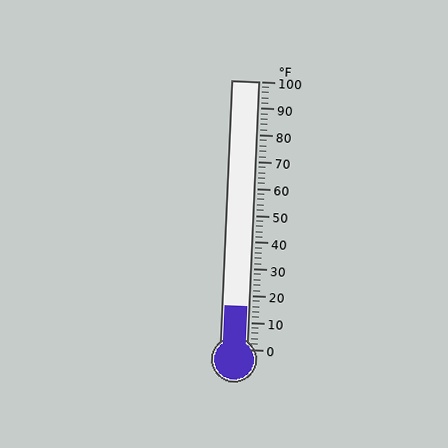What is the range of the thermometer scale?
The thermometer scale ranges from 0°F to 100°F.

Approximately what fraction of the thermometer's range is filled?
The thermometer is filled to approximately 15% of its range.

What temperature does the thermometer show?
The thermometer shows approximately 16°F.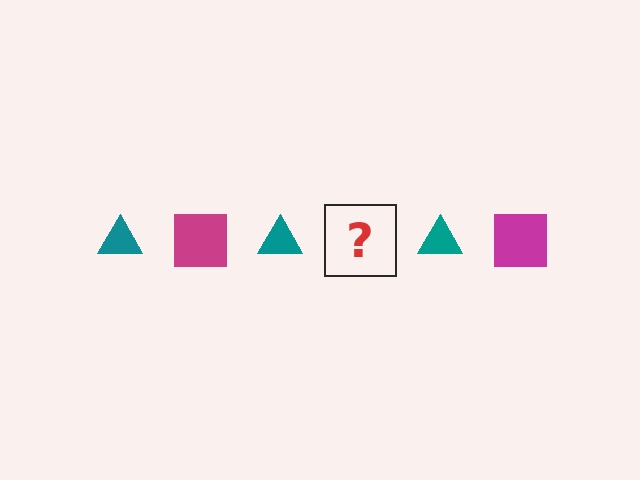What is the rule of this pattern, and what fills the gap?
The rule is that the pattern alternates between teal triangle and magenta square. The gap should be filled with a magenta square.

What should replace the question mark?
The question mark should be replaced with a magenta square.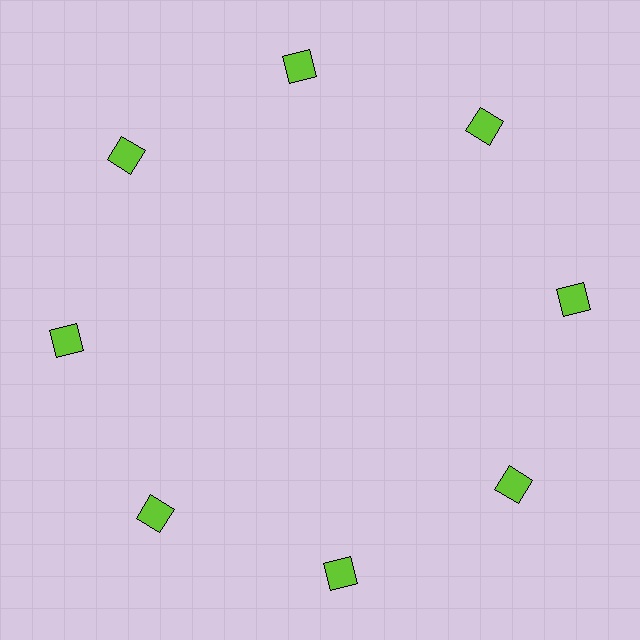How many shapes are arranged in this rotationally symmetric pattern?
There are 8 shapes, arranged in 8 groups of 1.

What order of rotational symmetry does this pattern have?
This pattern has 8-fold rotational symmetry.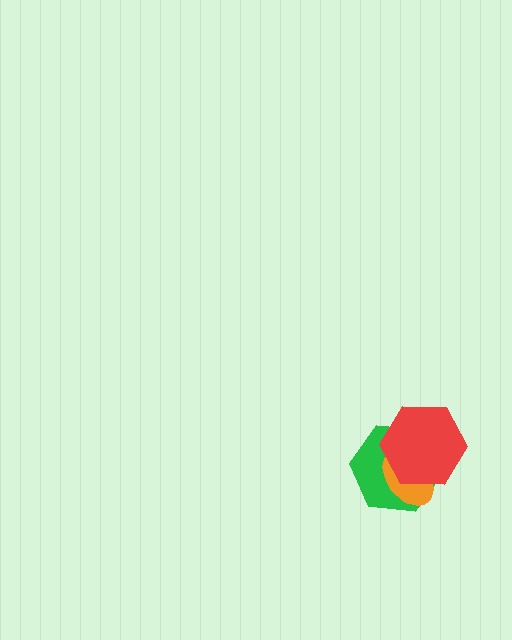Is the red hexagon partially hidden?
No, no other shape covers it.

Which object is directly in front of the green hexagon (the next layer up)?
The orange ellipse is directly in front of the green hexagon.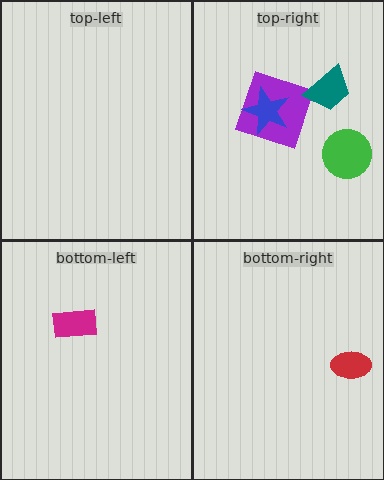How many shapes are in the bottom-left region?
1.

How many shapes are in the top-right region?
4.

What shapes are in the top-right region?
The purple square, the green circle, the blue star, the teal trapezoid.